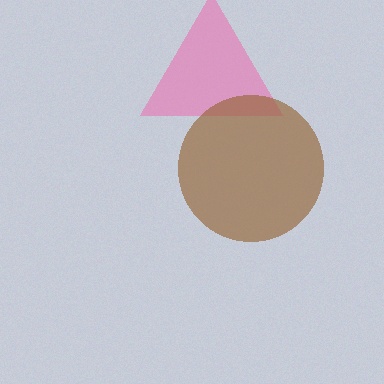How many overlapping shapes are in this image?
There are 2 overlapping shapes in the image.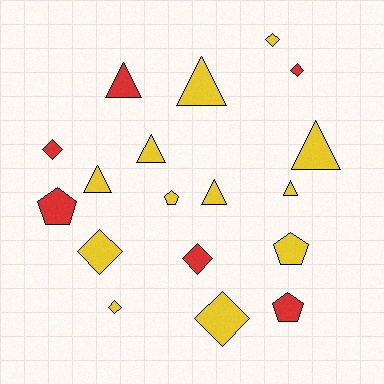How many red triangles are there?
There is 1 red triangle.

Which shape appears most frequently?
Triangle, with 7 objects.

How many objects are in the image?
There are 18 objects.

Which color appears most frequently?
Yellow, with 12 objects.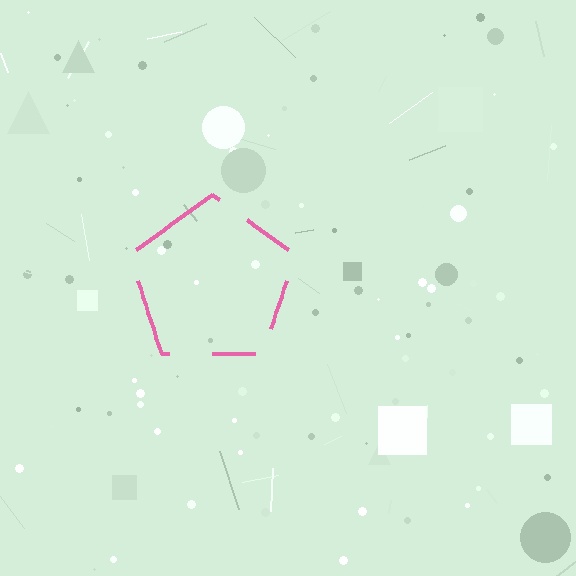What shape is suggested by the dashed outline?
The dashed outline suggests a pentagon.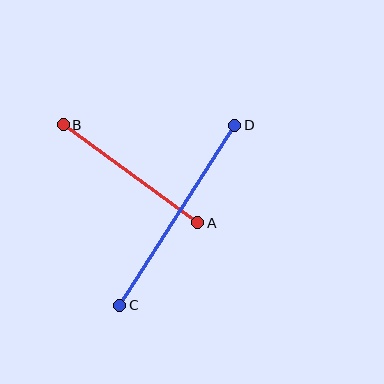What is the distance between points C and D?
The distance is approximately 214 pixels.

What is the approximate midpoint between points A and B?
The midpoint is at approximately (130, 174) pixels.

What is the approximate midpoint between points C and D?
The midpoint is at approximately (177, 215) pixels.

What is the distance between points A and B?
The distance is approximately 166 pixels.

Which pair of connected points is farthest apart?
Points C and D are farthest apart.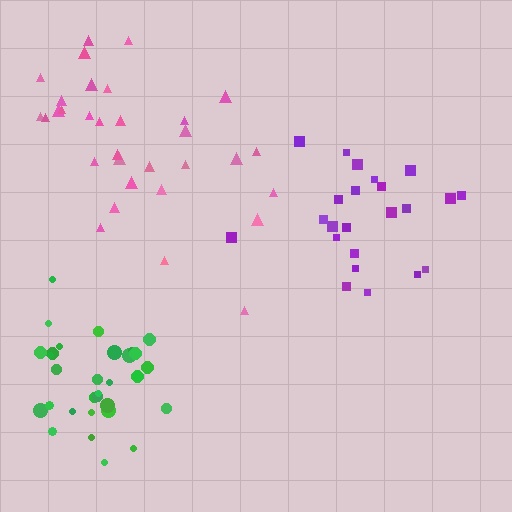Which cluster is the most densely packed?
Green.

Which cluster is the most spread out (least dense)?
Purple.